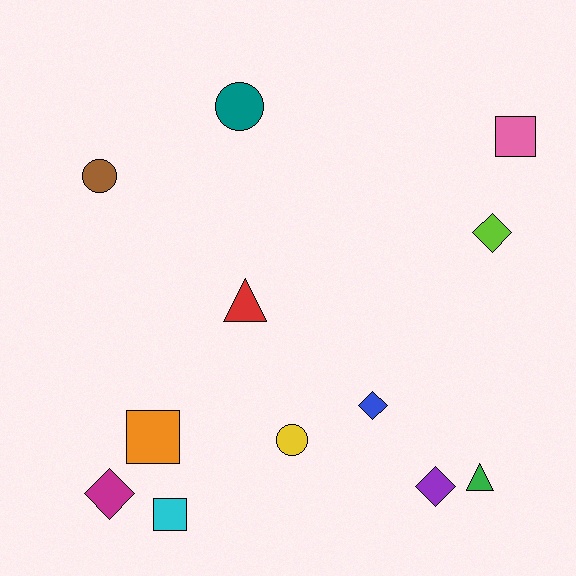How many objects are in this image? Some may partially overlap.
There are 12 objects.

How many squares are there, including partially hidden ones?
There are 3 squares.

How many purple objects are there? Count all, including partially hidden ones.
There is 1 purple object.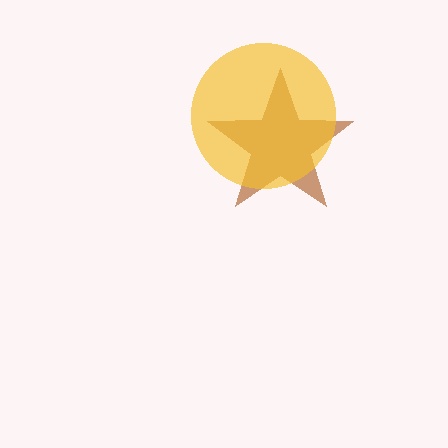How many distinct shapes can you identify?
There are 2 distinct shapes: a brown star, a yellow circle.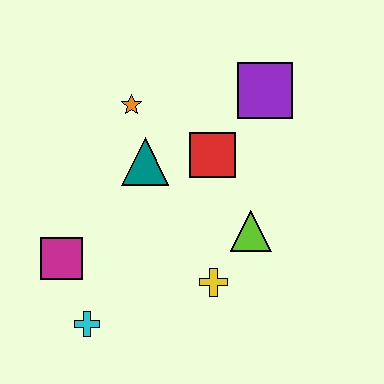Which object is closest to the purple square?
The red square is closest to the purple square.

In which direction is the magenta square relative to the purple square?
The magenta square is to the left of the purple square.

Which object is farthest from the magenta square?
The purple square is farthest from the magenta square.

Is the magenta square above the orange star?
No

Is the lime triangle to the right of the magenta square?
Yes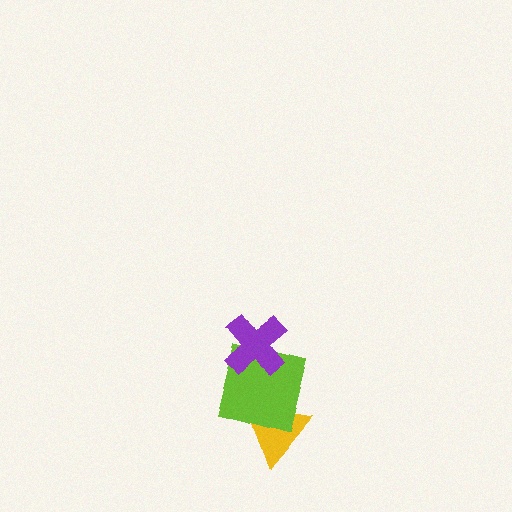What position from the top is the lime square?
The lime square is 2nd from the top.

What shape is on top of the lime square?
The purple cross is on top of the lime square.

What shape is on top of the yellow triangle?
The lime square is on top of the yellow triangle.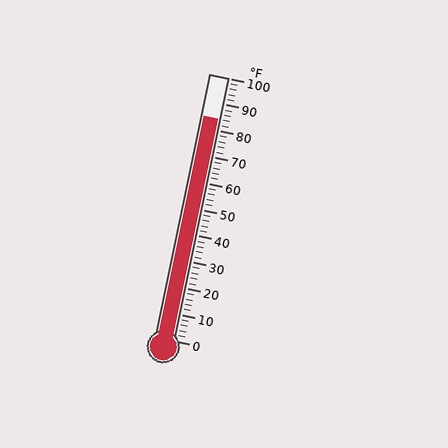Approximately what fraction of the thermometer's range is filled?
The thermometer is filled to approximately 85% of its range.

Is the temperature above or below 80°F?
The temperature is above 80°F.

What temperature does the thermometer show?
The thermometer shows approximately 84°F.